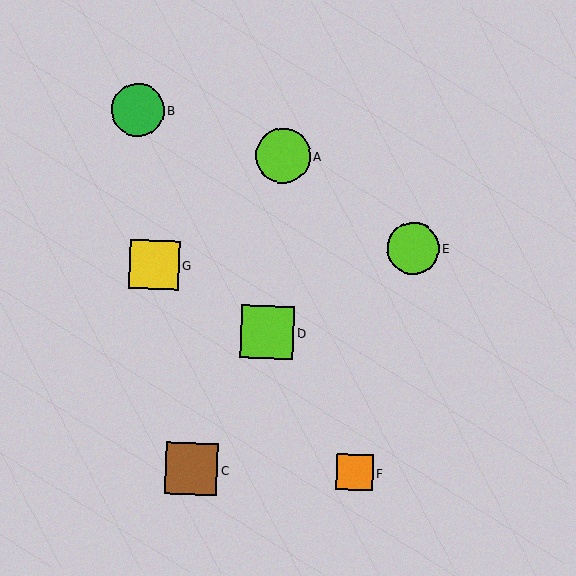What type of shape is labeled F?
Shape F is an orange square.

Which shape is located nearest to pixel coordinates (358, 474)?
The orange square (labeled F) at (355, 472) is nearest to that location.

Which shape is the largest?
The lime circle (labeled A) is the largest.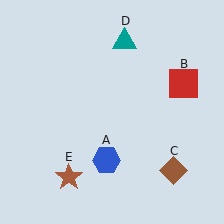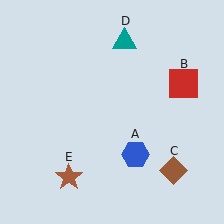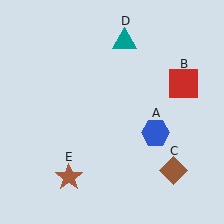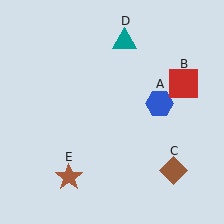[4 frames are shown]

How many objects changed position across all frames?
1 object changed position: blue hexagon (object A).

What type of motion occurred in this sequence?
The blue hexagon (object A) rotated counterclockwise around the center of the scene.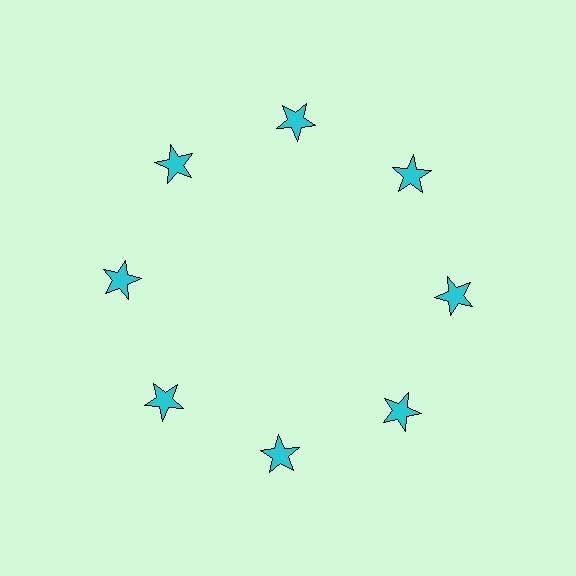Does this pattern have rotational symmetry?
Yes, this pattern has 8-fold rotational symmetry. It looks the same after rotating 45 degrees around the center.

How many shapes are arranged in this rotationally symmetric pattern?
There are 8 shapes, arranged in 8 groups of 1.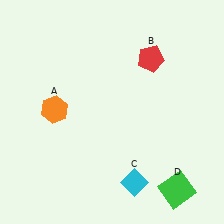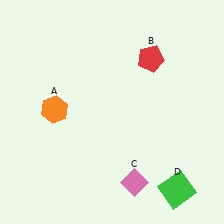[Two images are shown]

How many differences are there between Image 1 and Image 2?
There is 1 difference between the two images.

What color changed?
The diamond (C) changed from cyan in Image 1 to pink in Image 2.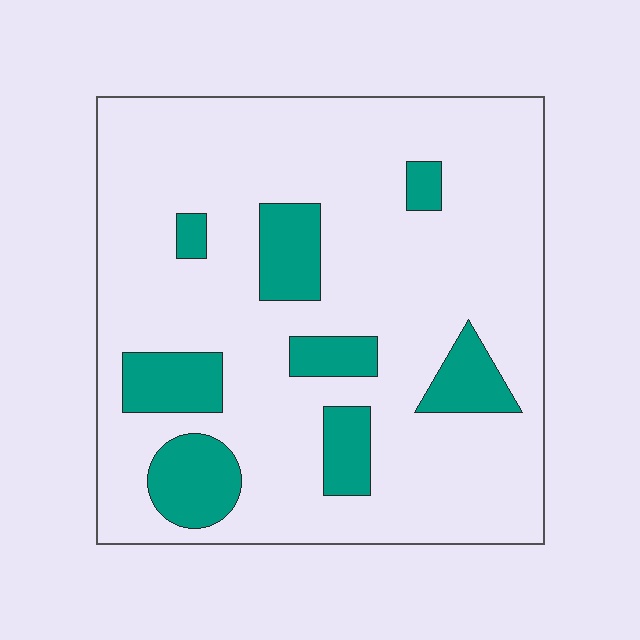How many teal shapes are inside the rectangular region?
8.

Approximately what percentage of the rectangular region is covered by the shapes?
Approximately 20%.